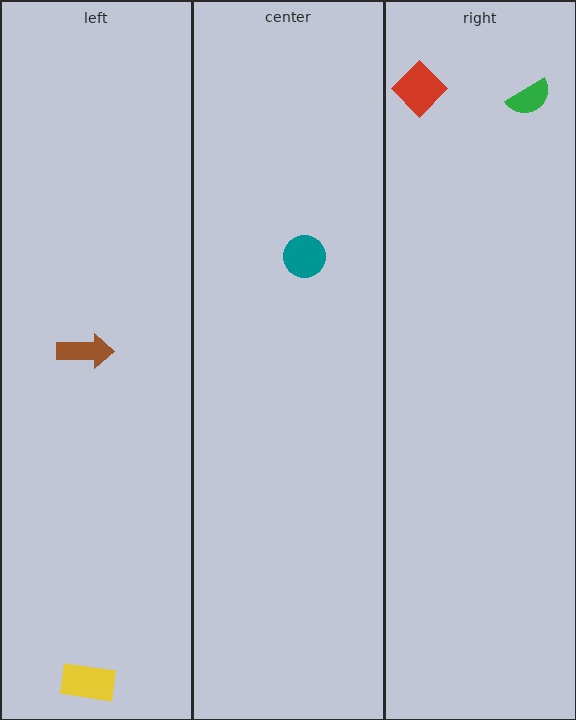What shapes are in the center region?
The teal circle.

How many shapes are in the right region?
2.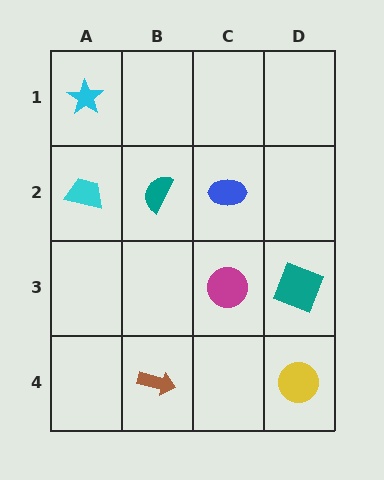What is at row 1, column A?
A cyan star.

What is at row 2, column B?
A teal semicircle.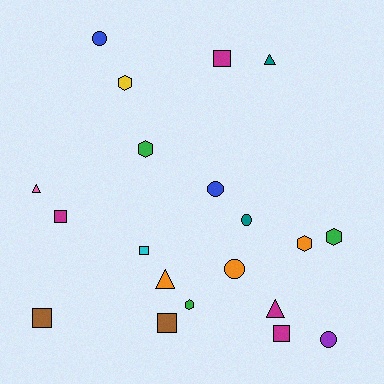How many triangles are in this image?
There are 4 triangles.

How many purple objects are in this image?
There is 1 purple object.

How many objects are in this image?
There are 20 objects.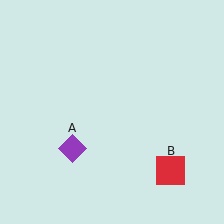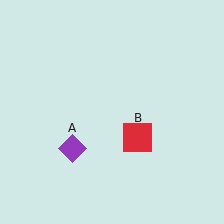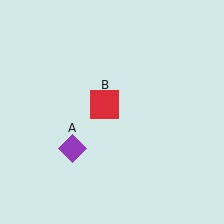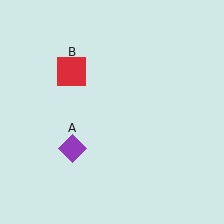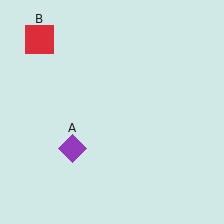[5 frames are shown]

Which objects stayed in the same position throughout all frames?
Purple diamond (object A) remained stationary.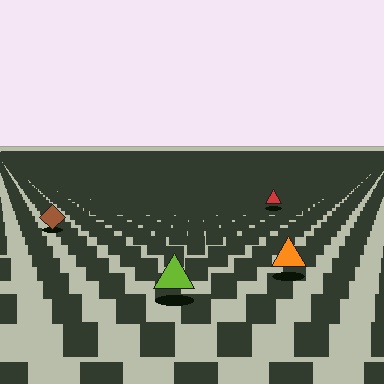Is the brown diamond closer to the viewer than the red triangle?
Yes. The brown diamond is closer — you can tell from the texture gradient: the ground texture is coarser near it.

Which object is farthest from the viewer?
The red triangle is farthest from the viewer. It appears smaller and the ground texture around it is denser.